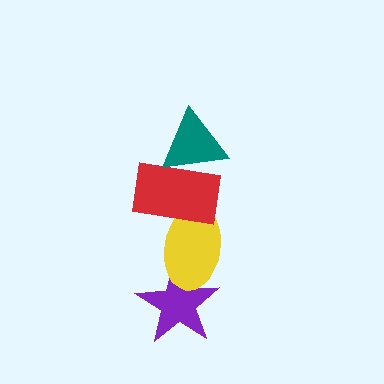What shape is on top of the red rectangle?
The teal triangle is on top of the red rectangle.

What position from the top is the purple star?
The purple star is 4th from the top.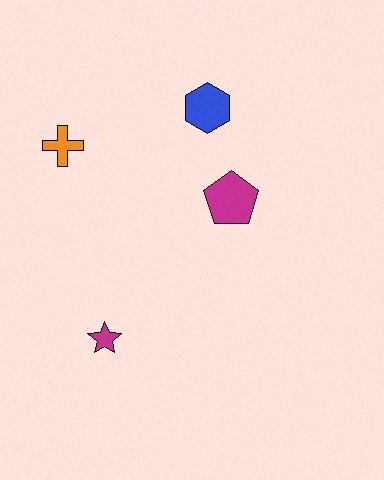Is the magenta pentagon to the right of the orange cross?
Yes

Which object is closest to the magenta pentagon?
The blue hexagon is closest to the magenta pentagon.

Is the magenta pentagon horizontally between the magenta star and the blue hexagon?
No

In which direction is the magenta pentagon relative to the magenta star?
The magenta pentagon is above the magenta star.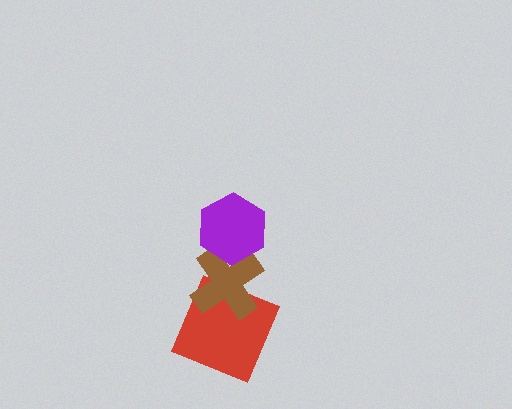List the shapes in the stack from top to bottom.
From top to bottom: the purple hexagon, the brown cross, the red square.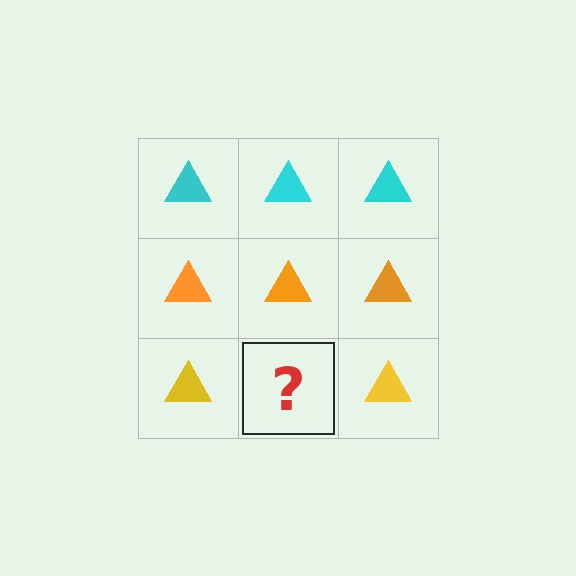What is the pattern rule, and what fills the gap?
The rule is that each row has a consistent color. The gap should be filled with a yellow triangle.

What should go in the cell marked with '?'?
The missing cell should contain a yellow triangle.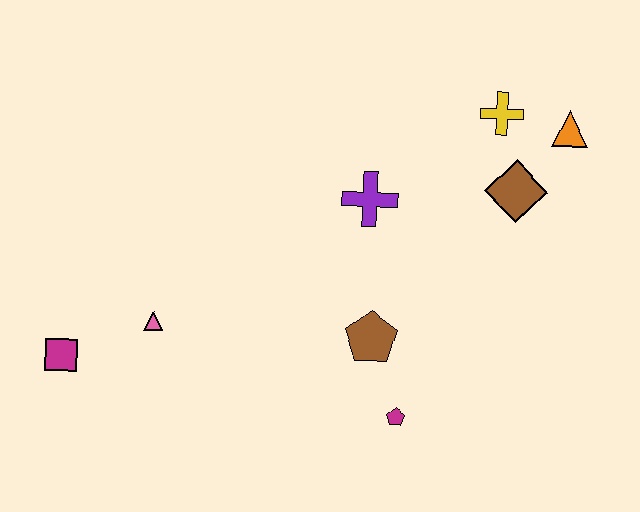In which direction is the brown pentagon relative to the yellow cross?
The brown pentagon is below the yellow cross.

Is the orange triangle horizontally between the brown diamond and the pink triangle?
No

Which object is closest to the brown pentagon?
The magenta pentagon is closest to the brown pentagon.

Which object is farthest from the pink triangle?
The orange triangle is farthest from the pink triangle.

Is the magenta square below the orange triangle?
Yes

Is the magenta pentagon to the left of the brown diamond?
Yes